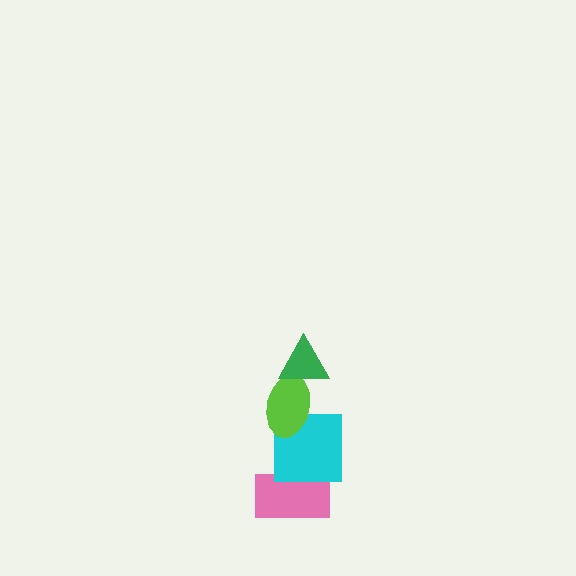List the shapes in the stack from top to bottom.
From top to bottom: the green triangle, the lime ellipse, the cyan square, the pink rectangle.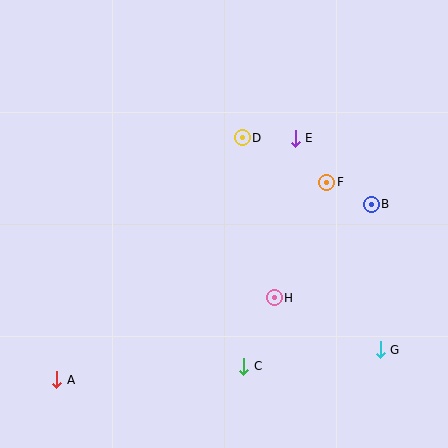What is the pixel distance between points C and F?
The distance between C and F is 202 pixels.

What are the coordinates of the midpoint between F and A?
The midpoint between F and A is at (192, 281).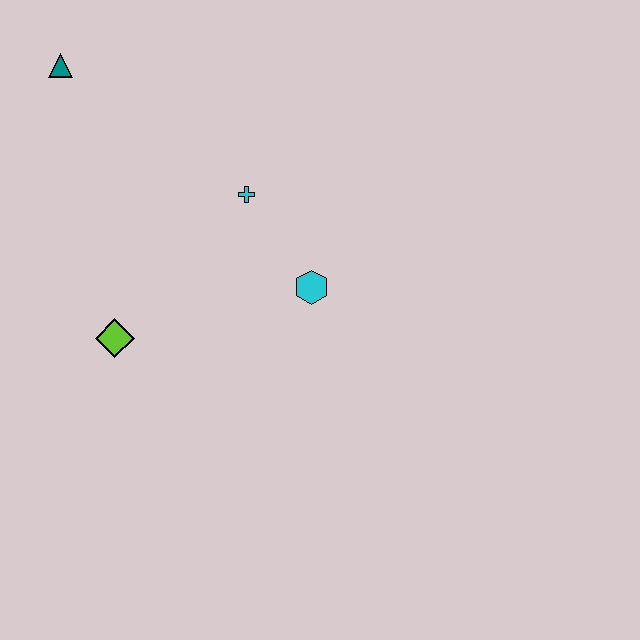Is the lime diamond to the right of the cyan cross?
No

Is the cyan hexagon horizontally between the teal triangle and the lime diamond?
No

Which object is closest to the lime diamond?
The cyan cross is closest to the lime diamond.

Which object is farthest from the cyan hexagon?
The teal triangle is farthest from the cyan hexagon.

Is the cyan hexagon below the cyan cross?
Yes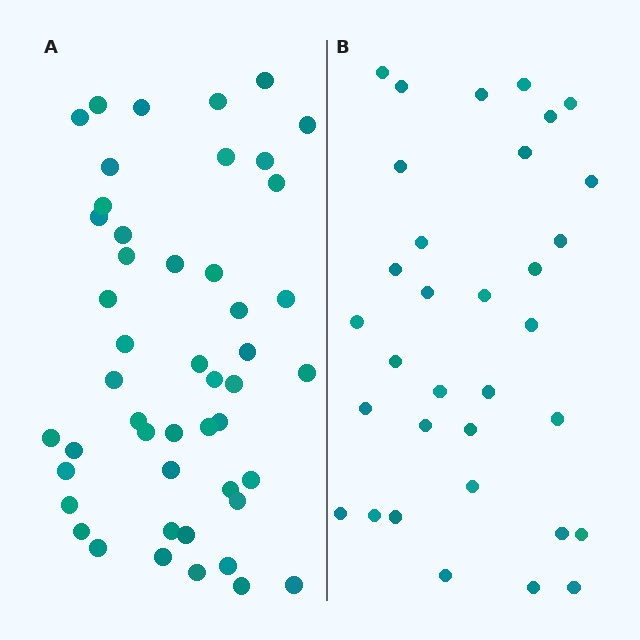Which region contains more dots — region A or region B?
Region A (the left region) has more dots.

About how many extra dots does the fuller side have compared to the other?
Region A has approximately 15 more dots than region B.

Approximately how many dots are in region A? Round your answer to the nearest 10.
About 50 dots. (The exact count is 48, which rounds to 50.)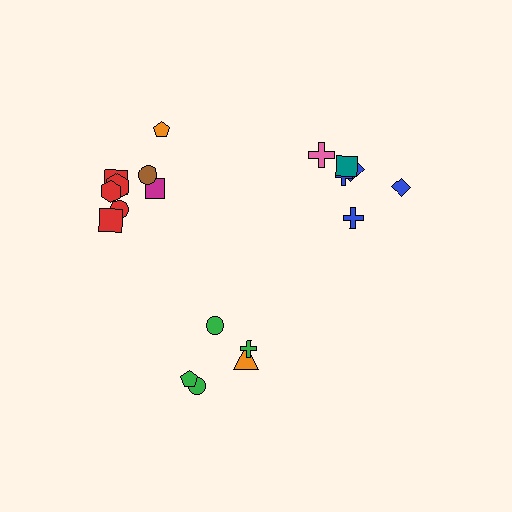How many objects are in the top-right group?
There are 6 objects.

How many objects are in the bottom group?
There are 5 objects.